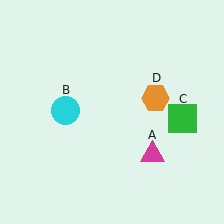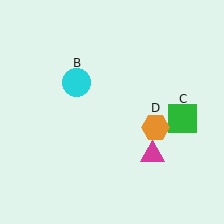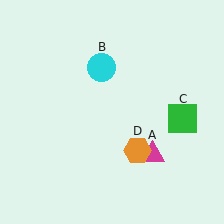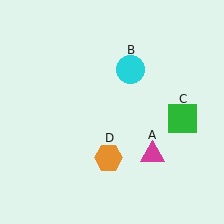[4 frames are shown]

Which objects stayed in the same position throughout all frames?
Magenta triangle (object A) and green square (object C) remained stationary.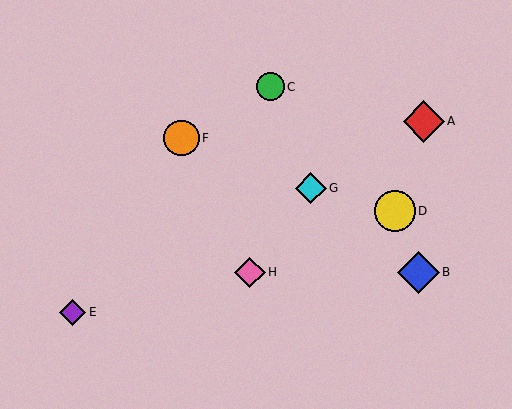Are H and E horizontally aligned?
No, H is at y≈272 and E is at y≈313.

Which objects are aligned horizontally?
Objects B, H are aligned horizontally.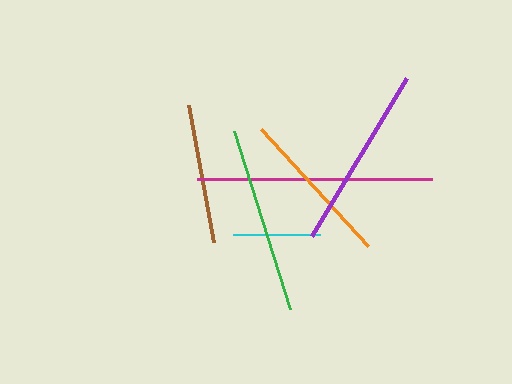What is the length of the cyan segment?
The cyan segment is approximately 87 pixels long.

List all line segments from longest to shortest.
From longest to shortest: magenta, green, purple, orange, brown, cyan.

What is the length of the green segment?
The green segment is approximately 186 pixels long.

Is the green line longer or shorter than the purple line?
The green line is longer than the purple line.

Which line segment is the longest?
The magenta line is the longest at approximately 234 pixels.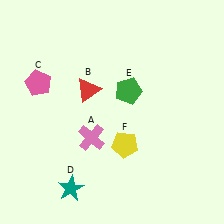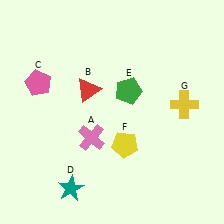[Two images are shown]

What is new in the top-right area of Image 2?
A yellow cross (G) was added in the top-right area of Image 2.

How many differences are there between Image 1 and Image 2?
There is 1 difference between the two images.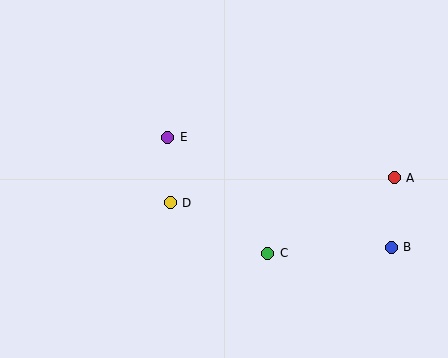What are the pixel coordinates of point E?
Point E is at (168, 137).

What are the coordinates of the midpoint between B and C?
The midpoint between B and C is at (329, 250).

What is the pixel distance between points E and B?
The distance between E and B is 249 pixels.